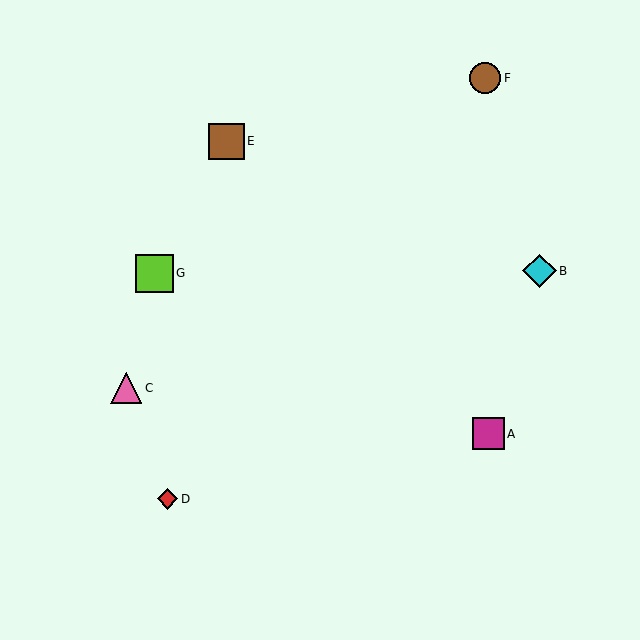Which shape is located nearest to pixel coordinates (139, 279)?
The lime square (labeled G) at (154, 273) is nearest to that location.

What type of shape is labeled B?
Shape B is a cyan diamond.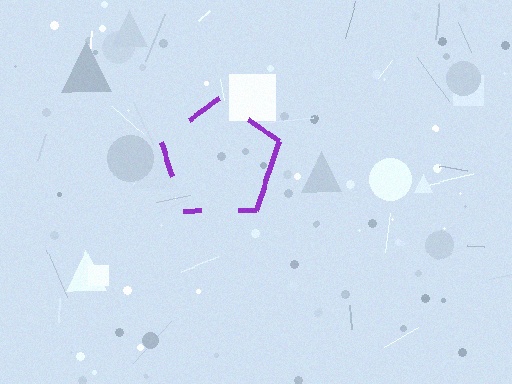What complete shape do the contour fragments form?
The contour fragments form a pentagon.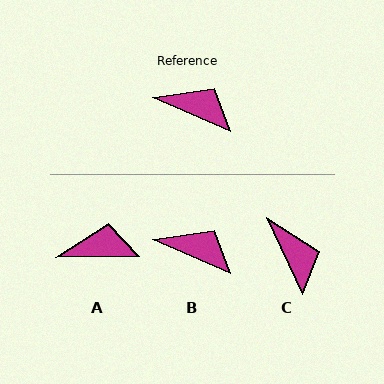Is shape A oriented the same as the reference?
No, it is off by about 24 degrees.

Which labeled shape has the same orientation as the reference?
B.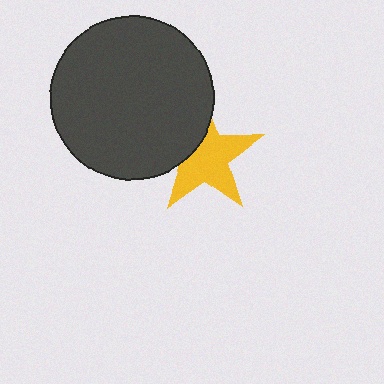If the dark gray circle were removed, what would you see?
You would see the complete yellow star.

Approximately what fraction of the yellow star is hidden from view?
Roughly 32% of the yellow star is hidden behind the dark gray circle.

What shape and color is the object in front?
The object in front is a dark gray circle.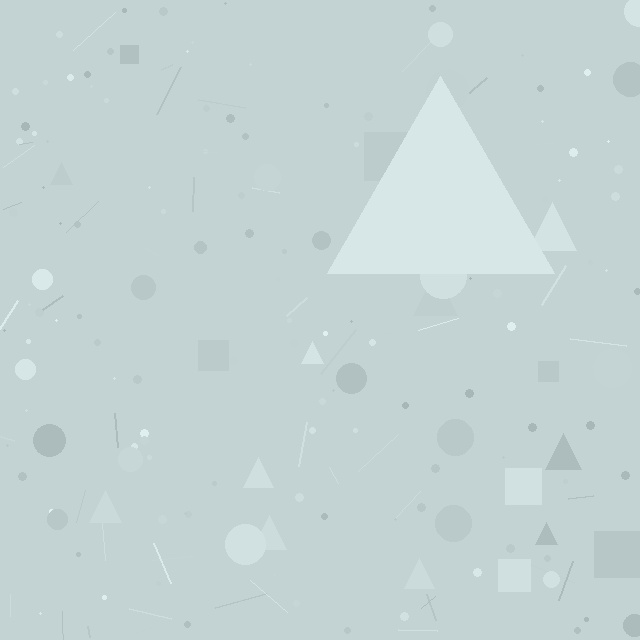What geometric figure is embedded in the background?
A triangle is embedded in the background.